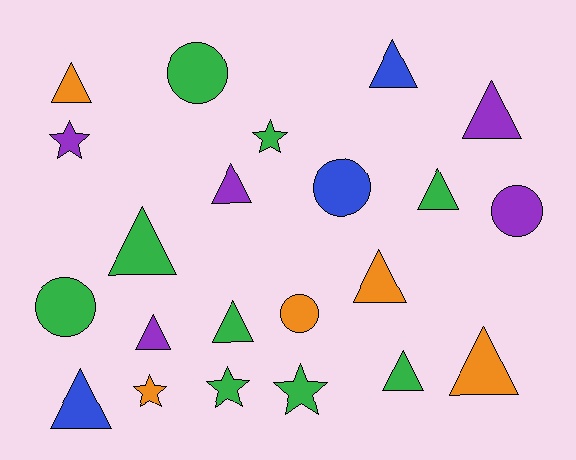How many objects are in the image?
There are 22 objects.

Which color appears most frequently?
Green, with 9 objects.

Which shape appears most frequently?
Triangle, with 12 objects.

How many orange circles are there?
There is 1 orange circle.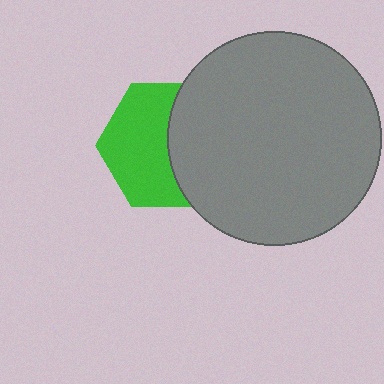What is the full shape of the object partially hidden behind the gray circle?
The partially hidden object is a green hexagon.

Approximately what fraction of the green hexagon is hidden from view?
Roughly 44% of the green hexagon is hidden behind the gray circle.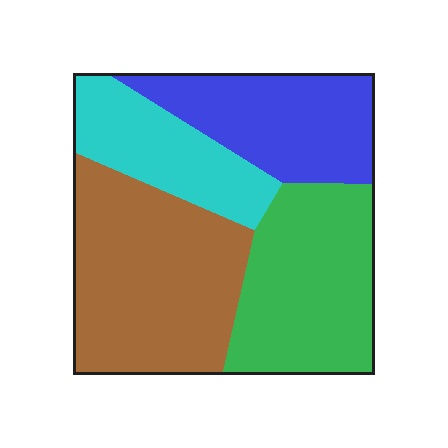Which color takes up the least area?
Cyan, at roughly 15%.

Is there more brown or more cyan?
Brown.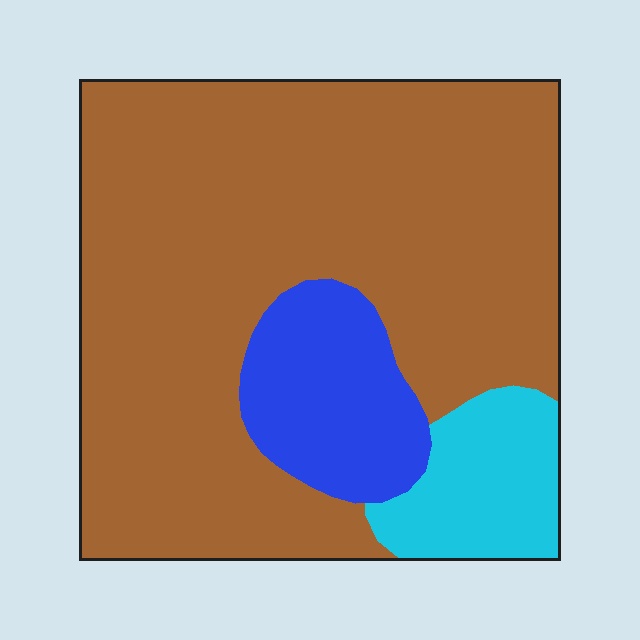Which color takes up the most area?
Brown, at roughly 75%.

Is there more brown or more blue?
Brown.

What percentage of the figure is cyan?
Cyan takes up about one tenth (1/10) of the figure.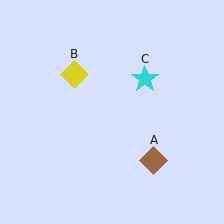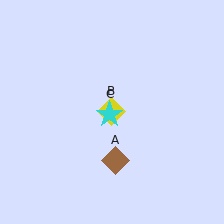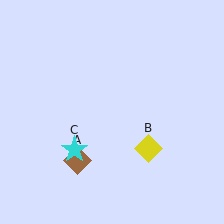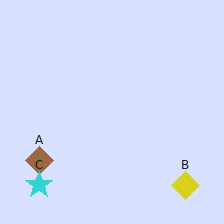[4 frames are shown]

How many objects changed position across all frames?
3 objects changed position: brown diamond (object A), yellow diamond (object B), cyan star (object C).